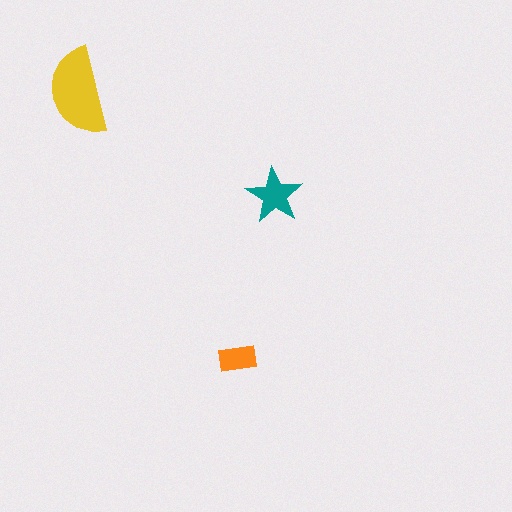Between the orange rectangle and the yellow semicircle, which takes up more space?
The yellow semicircle.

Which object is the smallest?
The orange rectangle.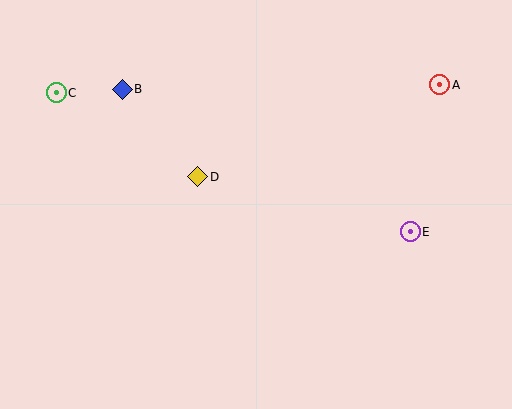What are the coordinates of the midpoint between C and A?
The midpoint between C and A is at (248, 89).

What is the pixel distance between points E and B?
The distance between E and B is 321 pixels.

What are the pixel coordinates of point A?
Point A is at (440, 85).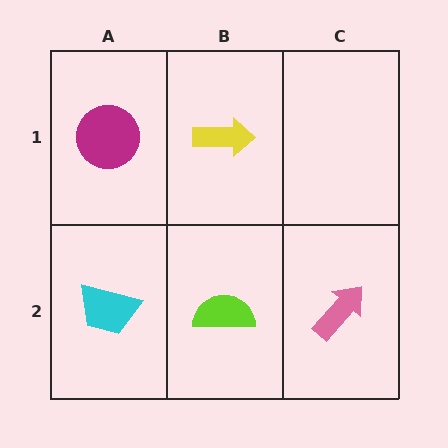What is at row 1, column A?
A magenta circle.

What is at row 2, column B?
A lime semicircle.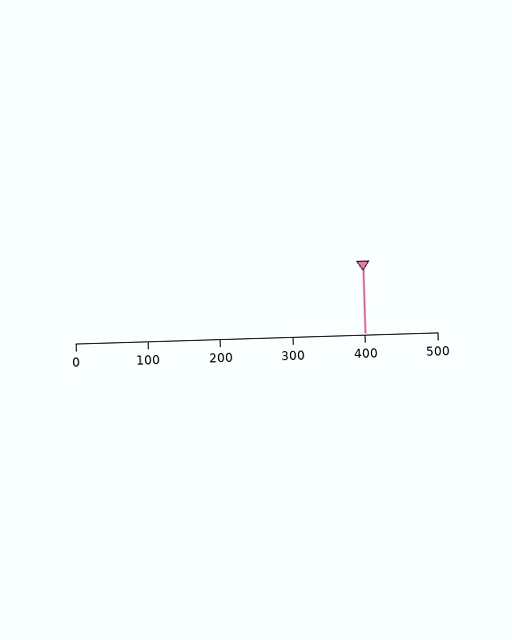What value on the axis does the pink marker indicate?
The marker indicates approximately 400.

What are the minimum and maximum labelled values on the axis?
The axis runs from 0 to 500.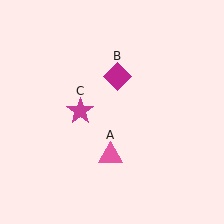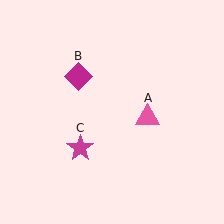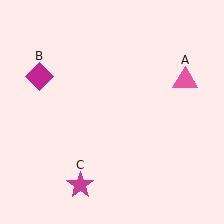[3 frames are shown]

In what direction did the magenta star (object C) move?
The magenta star (object C) moved down.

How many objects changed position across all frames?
3 objects changed position: pink triangle (object A), magenta diamond (object B), magenta star (object C).